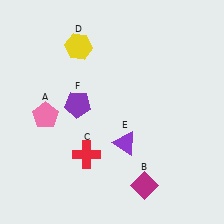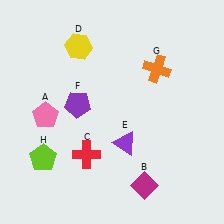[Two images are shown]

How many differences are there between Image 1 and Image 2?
There are 2 differences between the two images.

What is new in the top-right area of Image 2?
An orange cross (G) was added in the top-right area of Image 2.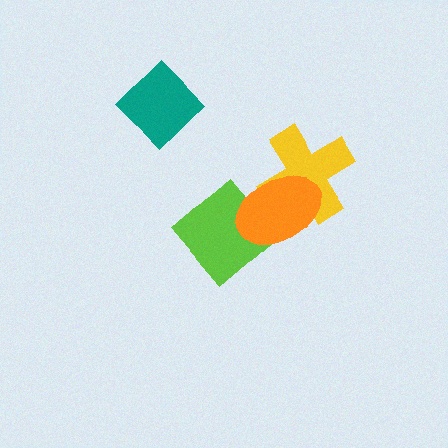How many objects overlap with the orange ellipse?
2 objects overlap with the orange ellipse.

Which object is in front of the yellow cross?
The orange ellipse is in front of the yellow cross.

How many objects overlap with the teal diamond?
0 objects overlap with the teal diamond.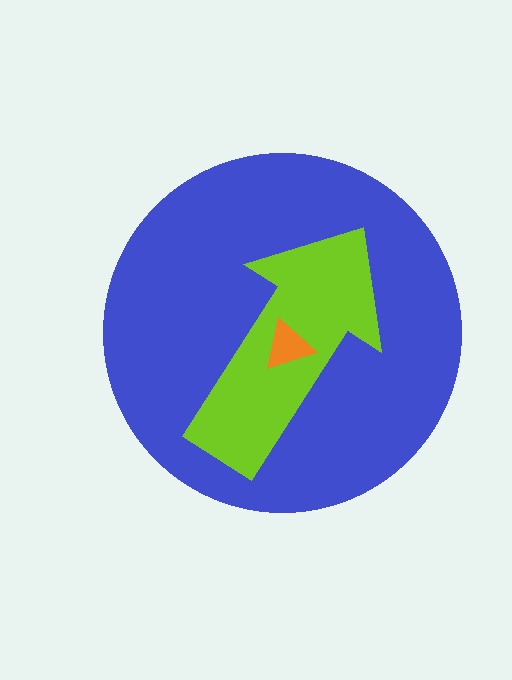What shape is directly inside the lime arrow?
The orange triangle.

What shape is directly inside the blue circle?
The lime arrow.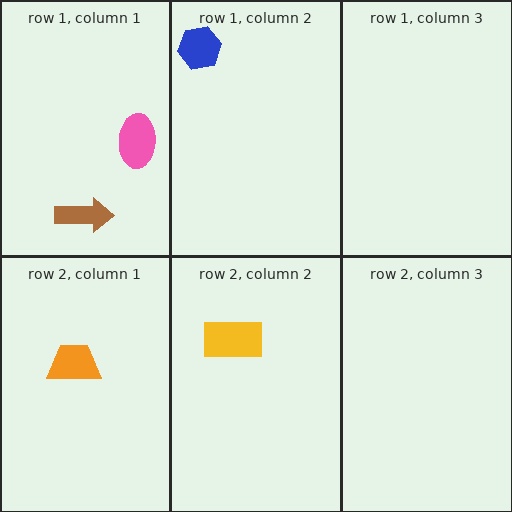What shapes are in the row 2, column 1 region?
The orange trapezoid.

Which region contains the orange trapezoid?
The row 2, column 1 region.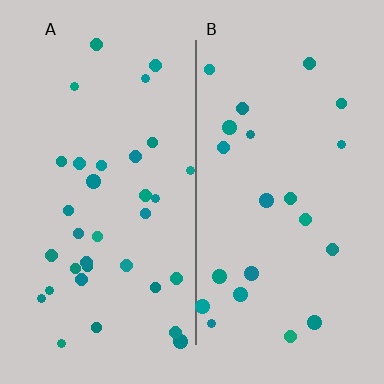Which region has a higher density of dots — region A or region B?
A (the left).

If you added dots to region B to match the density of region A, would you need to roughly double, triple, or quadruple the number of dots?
Approximately double.